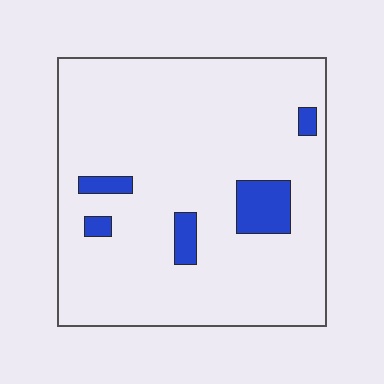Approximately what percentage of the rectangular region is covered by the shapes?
Approximately 10%.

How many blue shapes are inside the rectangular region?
5.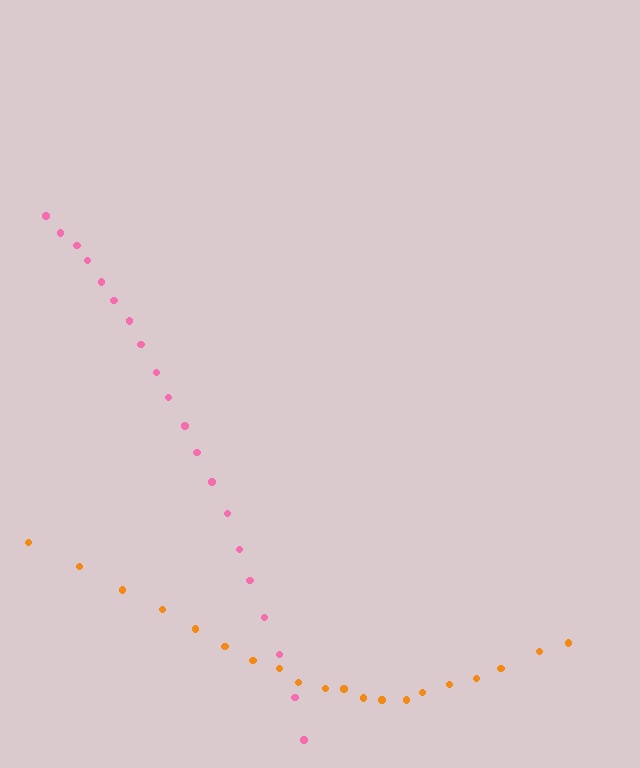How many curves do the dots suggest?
There are 2 distinct paths.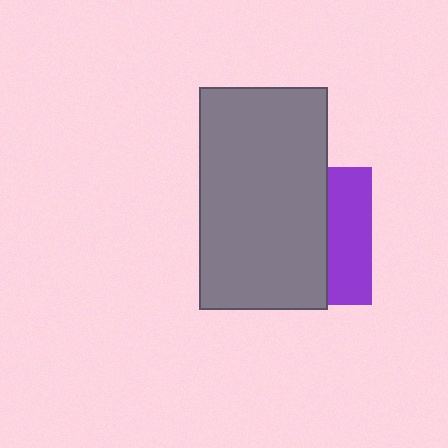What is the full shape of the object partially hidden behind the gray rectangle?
The partially hidden object is a purple square.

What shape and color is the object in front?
The object in front is a gray rectangle.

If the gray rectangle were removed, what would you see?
You would see the complete purple square.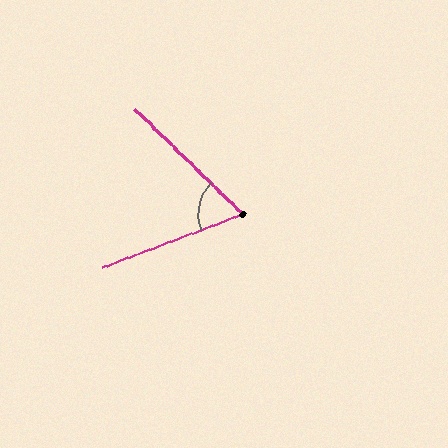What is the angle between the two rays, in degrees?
Approximately 65 degrees.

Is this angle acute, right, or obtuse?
It is acute.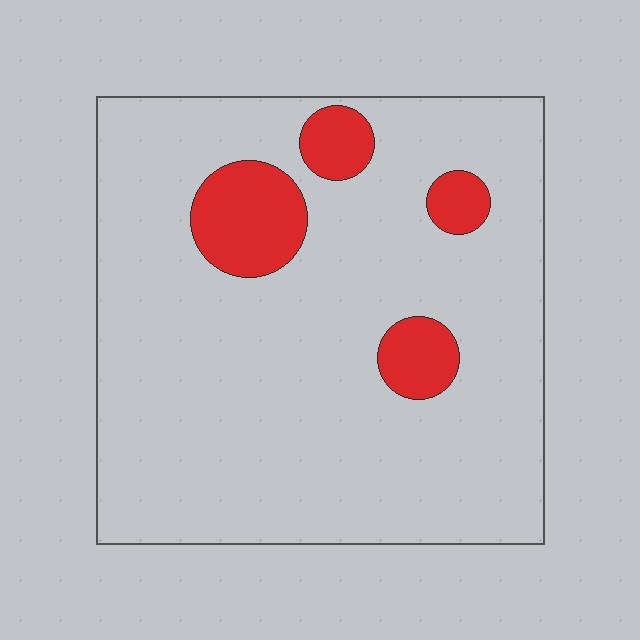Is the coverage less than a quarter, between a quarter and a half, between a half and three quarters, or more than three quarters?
Less than a quarter.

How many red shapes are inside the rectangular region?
4.